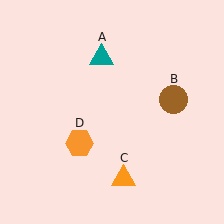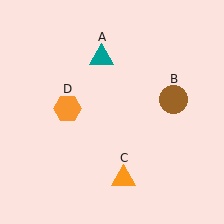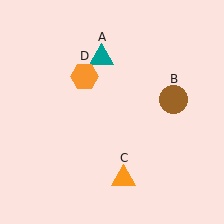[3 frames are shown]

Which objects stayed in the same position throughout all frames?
Teal triangle (object A) and brown circle (object B) and orange triangle (object C) remained stationary.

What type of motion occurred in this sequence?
The orange hexagon (object D) rotated clockwise around the center of the scene.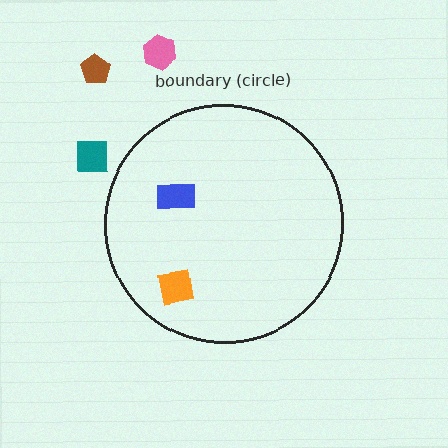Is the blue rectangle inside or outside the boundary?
Inside.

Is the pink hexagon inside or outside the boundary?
Outside.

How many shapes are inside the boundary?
2 inside, 3 outside.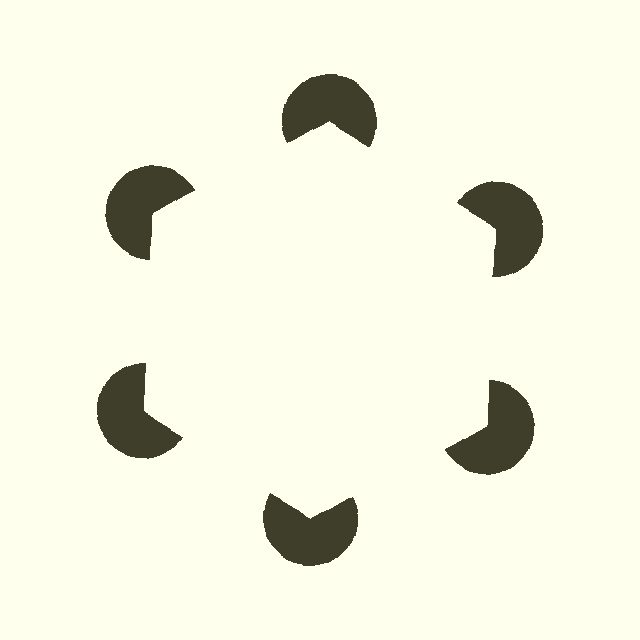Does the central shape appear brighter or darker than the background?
It typically appears slightly brighter than the background, even though no actual brightness change is drawn.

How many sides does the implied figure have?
6 sides.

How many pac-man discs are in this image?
There are 6 — one at each vertex of the illusory hexagon.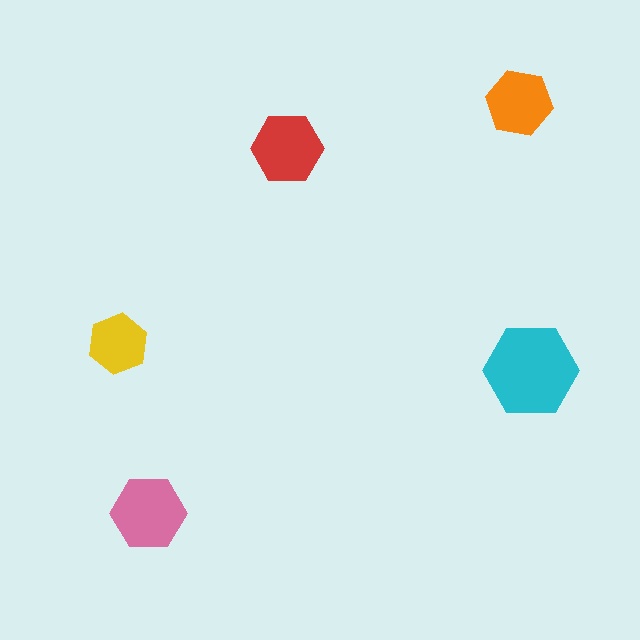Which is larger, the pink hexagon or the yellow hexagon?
The pink one.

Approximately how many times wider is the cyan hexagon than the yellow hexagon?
About 1.5 times wider.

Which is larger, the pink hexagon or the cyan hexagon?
The cyan one.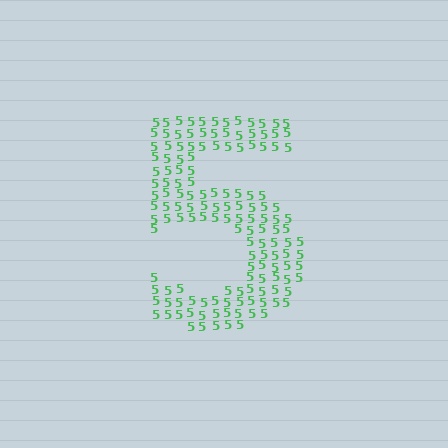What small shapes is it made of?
It is made of small digit 5's.